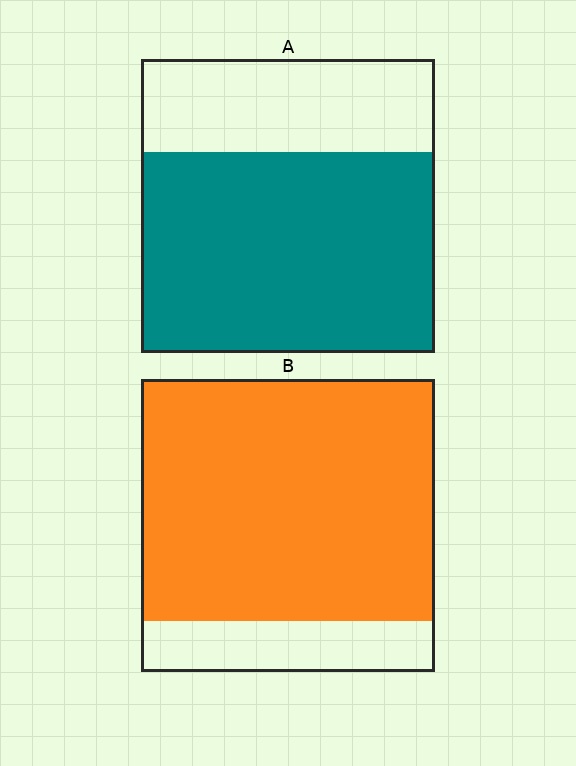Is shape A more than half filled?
Yes.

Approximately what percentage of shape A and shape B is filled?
A is approximately 70% and B is approximately 85%.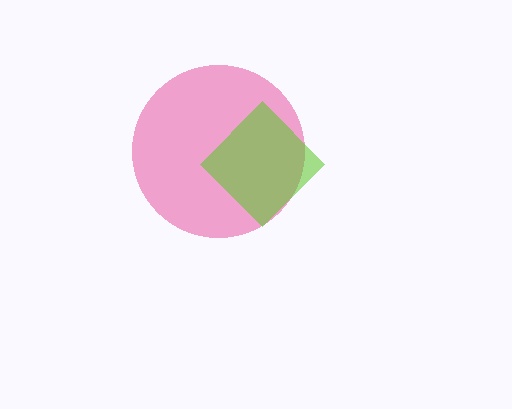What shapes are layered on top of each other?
The layered shapes are: a pink circle, a lime diamond.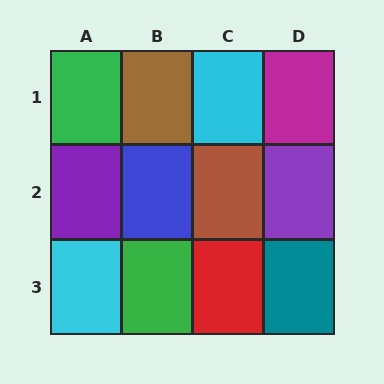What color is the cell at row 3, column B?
Green.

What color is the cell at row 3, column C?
Red.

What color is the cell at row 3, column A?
Cyan.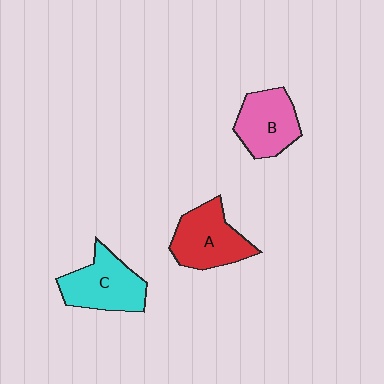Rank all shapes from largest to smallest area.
From largest to smallest: C (cyan), A (red), B (pink).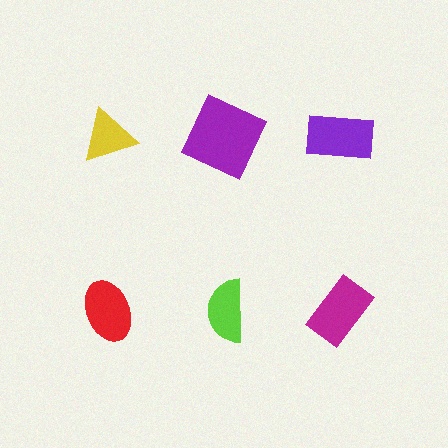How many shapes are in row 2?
3 shapes.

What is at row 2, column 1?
A red ellipse.